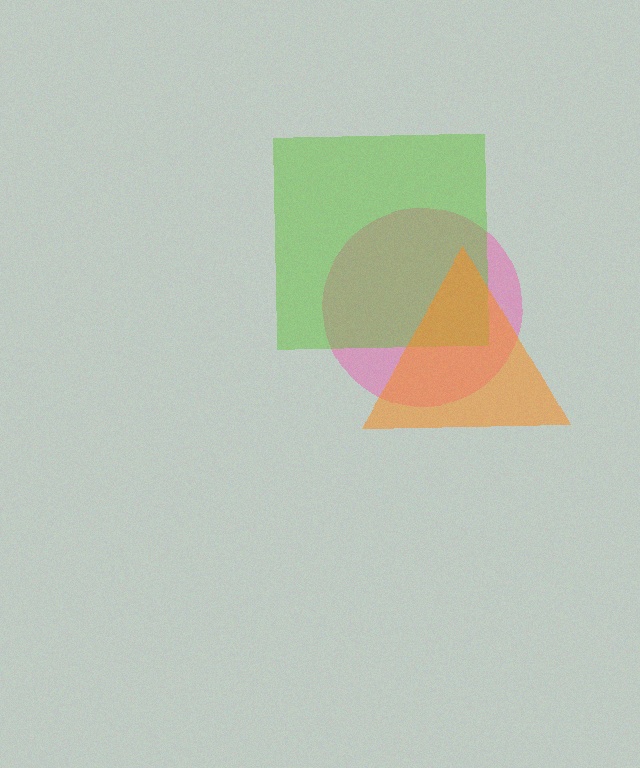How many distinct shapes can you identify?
There are 3 distinct shapes: a pink circle, a lime square, an orange triangle.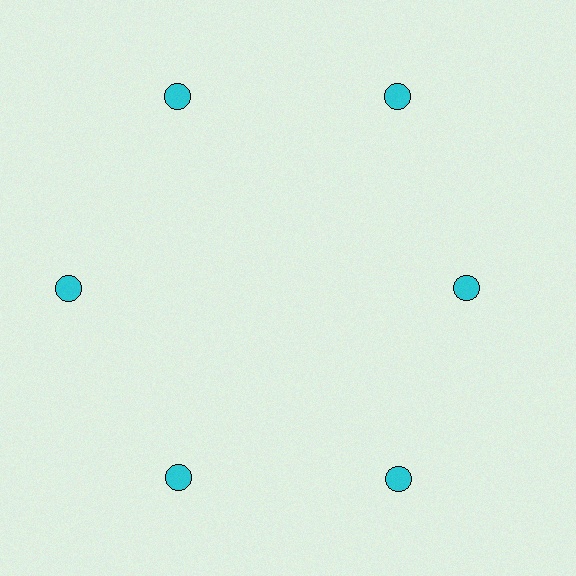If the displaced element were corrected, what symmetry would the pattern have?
It would have 6-fold rotational symmetry — the pattern would map onto itself every 60 degrees.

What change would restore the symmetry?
The symmetry would be restored by moving it outward, back onto the ring so that all 6 circles sit at equal angles and equal distance from the center.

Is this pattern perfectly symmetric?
No. The 6 cyan circles are arranged in a ring, but one element near the 3 o'clock position is pulled inward toward the center, breaking the 6-fold rotational symmetry.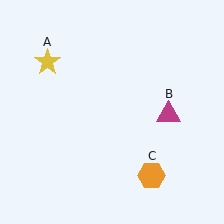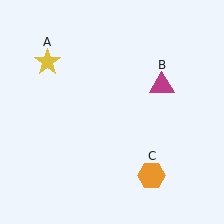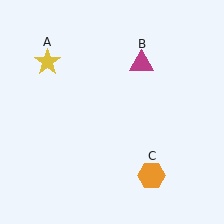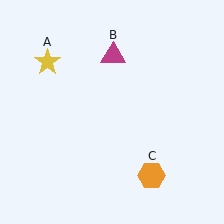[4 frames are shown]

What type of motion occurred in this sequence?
The magenta triangle (object B) rotated counterclockwise around the center of the scene.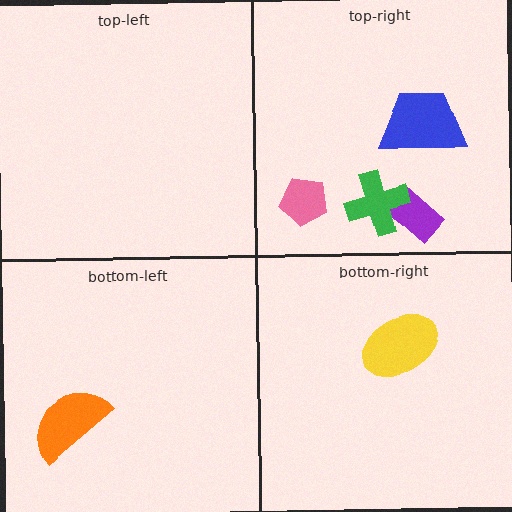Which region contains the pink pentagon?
The top-right region.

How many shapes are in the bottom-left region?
1.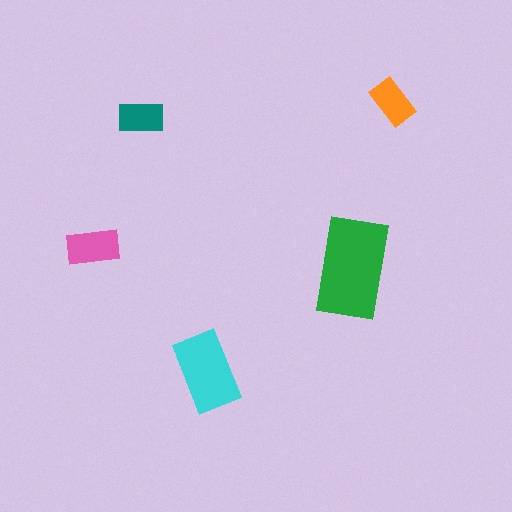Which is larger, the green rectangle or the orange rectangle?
The green one.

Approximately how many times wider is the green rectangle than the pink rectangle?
About 2 times wider.